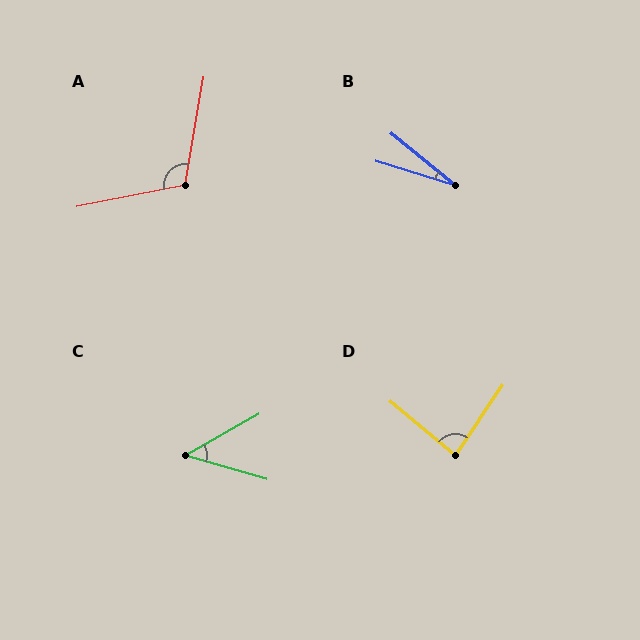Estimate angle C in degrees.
Approximately 46 degrees.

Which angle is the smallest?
B, at approximately 22 degrees.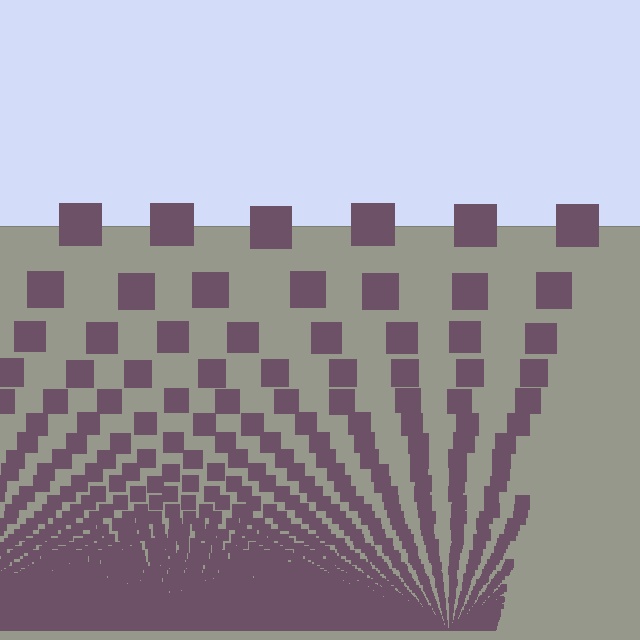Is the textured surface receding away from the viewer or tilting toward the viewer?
The surface appears to tilt toward the viewer. Texture elements get larger and sparser toward the top.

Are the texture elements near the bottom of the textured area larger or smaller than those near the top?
Smaller. The gradient is inverted — elements near the bottom are smaller and denser.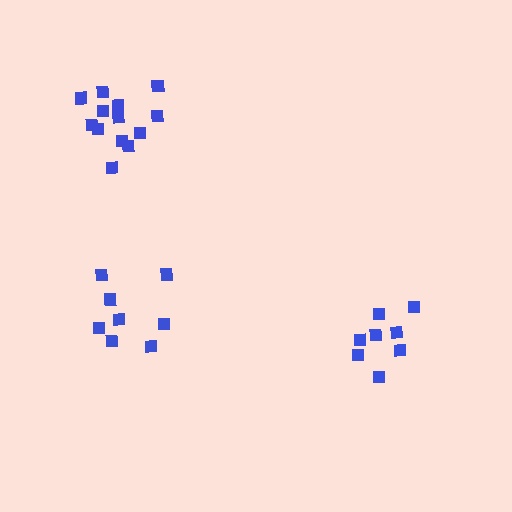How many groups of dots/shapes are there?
There are 3 groups.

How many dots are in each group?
Group 1: 8 dots, Group 2: 13 dots, Group 3: 8 dots (29 total).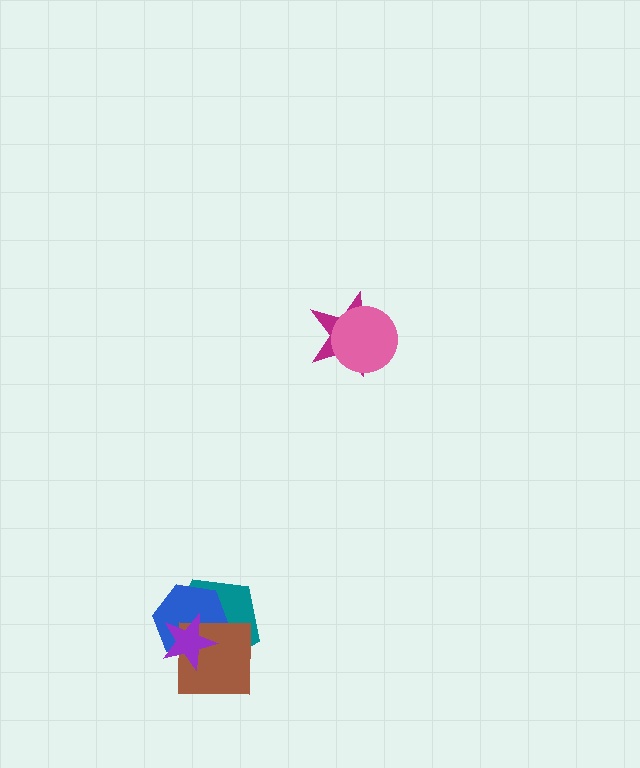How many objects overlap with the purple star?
3 objects overlap with the purple star.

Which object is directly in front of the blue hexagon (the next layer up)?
The brown square is directly in front of the blue hexagon.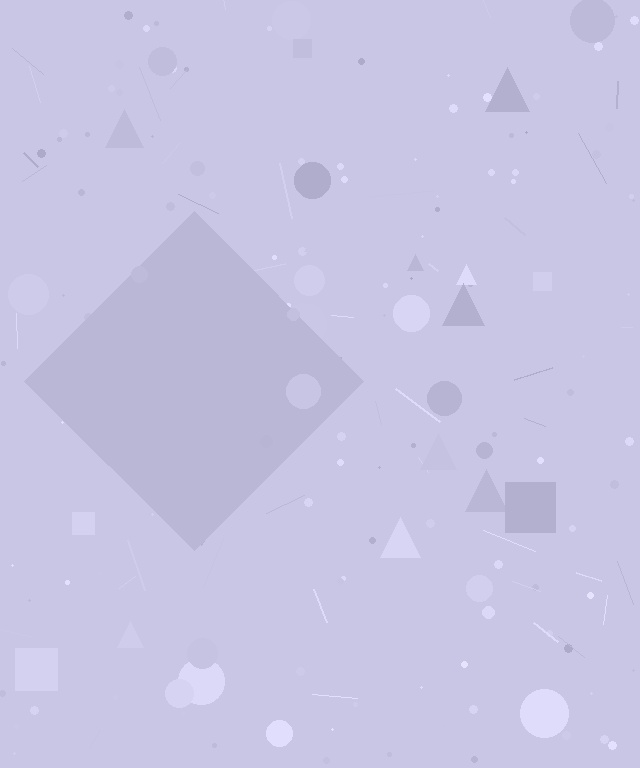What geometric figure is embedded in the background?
A diamond is embedded in the background.